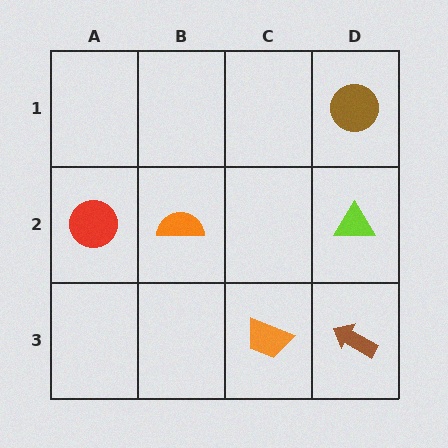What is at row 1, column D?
A brown circle.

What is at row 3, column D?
A brown arrow.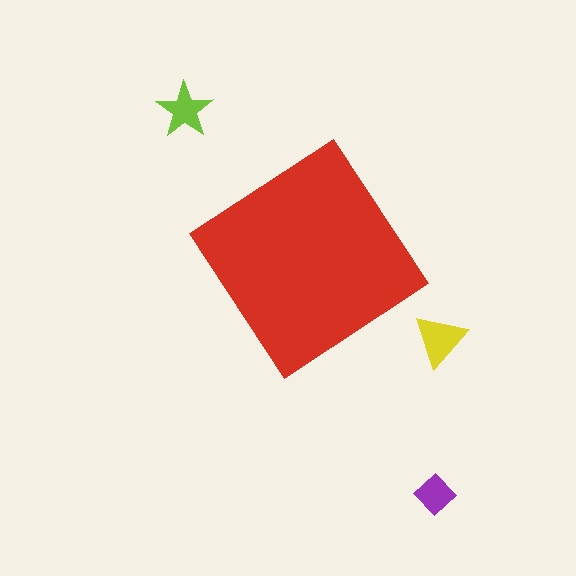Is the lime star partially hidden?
No, the lime star is fully visible.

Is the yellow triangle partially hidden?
No, the yellow triangle is fully visible.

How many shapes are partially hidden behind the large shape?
0 shapes are partially hidden.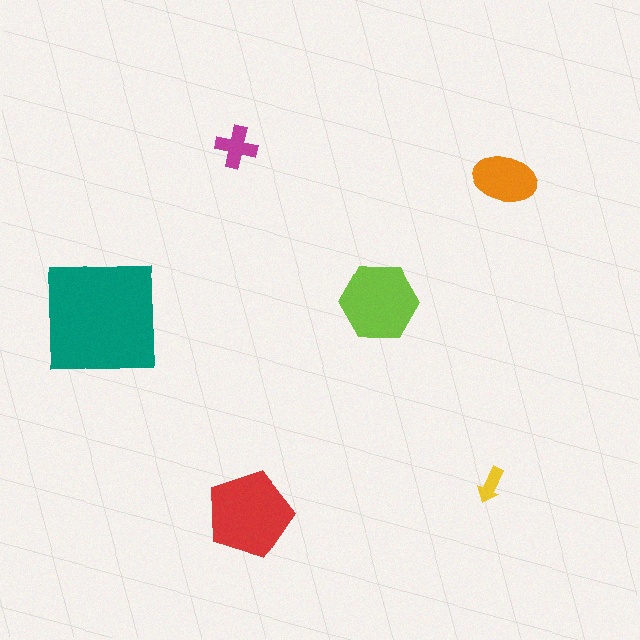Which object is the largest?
The teal square.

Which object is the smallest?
The yellow arrow.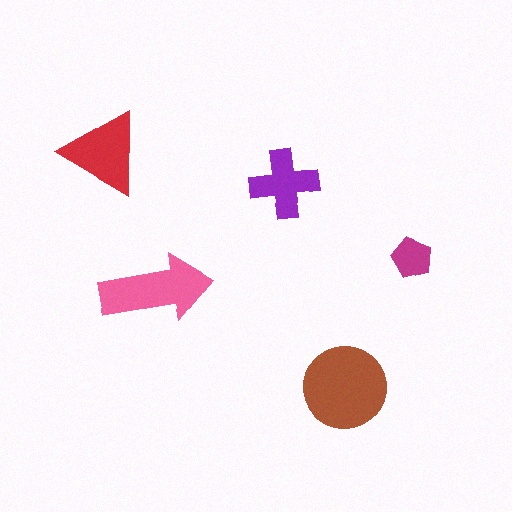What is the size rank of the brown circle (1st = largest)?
1st.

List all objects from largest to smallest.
The brown circle, the pink arrow, the red triangle, the purple cross, the magenta pentagon.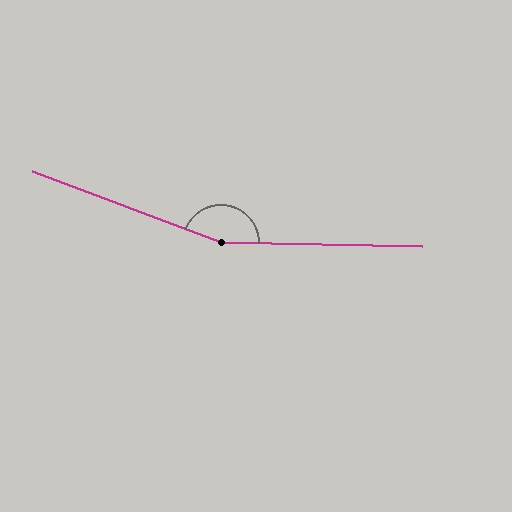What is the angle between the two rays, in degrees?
Approximately 161 degrees.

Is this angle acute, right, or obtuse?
It is obtuse.